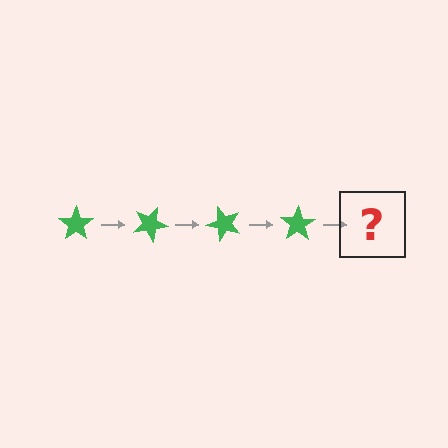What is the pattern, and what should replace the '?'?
The pattern is that the star rotates 25 degrees each step. The '?' should be a green star rotated 100 degrees.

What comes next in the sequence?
The next element should be a green star rotated 100 degrees.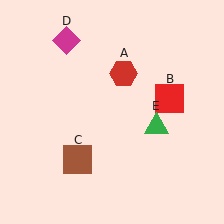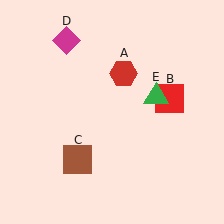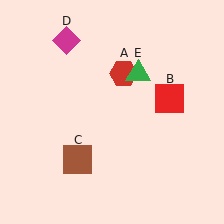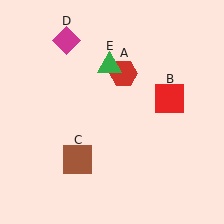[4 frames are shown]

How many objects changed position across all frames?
1 object changed position: green triangle (object E).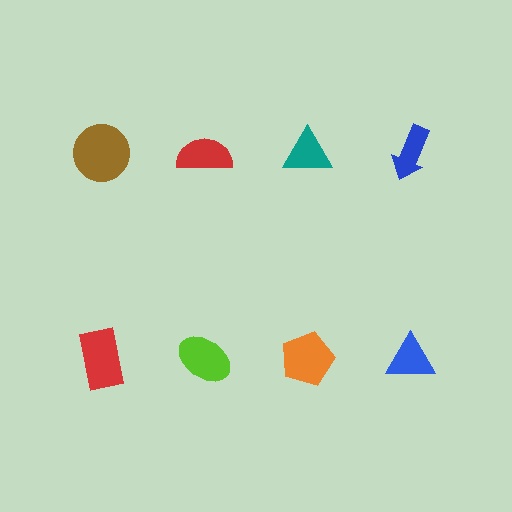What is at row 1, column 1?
A brown circle.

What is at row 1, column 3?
A teal triangle.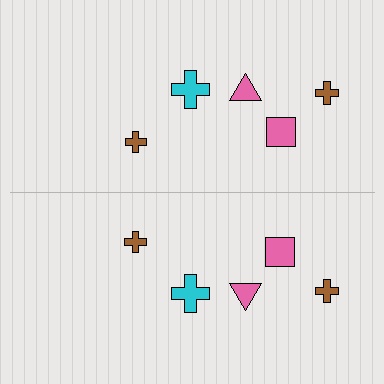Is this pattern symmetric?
Yes, this pattern has bilateral (reflection) symmetry.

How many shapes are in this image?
There are 10 shapes in this image.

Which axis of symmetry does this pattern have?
The pattern has a horizontal axis of symmetry running through the center of the image.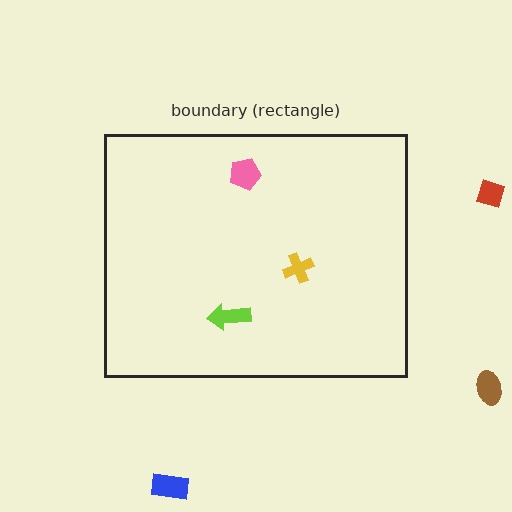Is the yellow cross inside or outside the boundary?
Inside.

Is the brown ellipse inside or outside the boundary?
Outside.